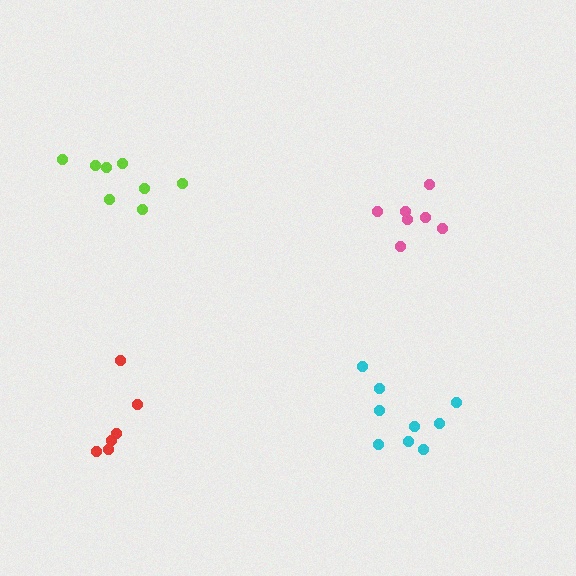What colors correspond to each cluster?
The clusters are colored: red, lime, cyan, pink.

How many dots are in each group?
Group 1: 6 dots, Group 2: 8 dots, Group 3: 9 dots, Group 4: 7 dots (30 total).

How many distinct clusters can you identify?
There are 4 distinct clusters.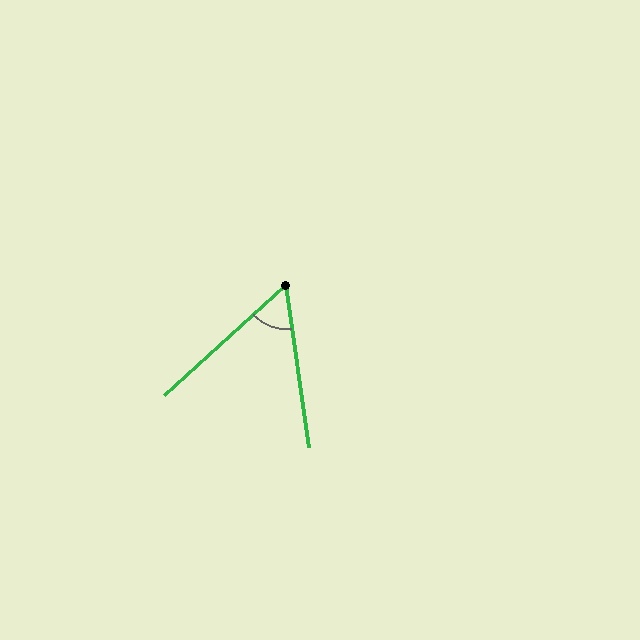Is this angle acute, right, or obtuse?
It is acute.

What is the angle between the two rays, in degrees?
Approximately 55 degrees.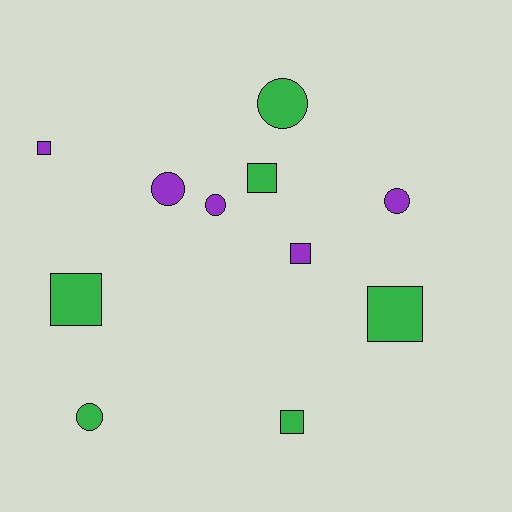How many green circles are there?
There are 2 green circles.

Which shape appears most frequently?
Square, with 6 objects.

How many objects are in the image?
There are 11 objects.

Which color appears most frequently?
Green, with 6 objects.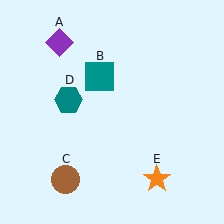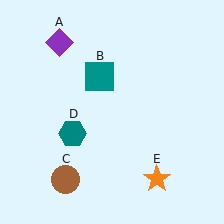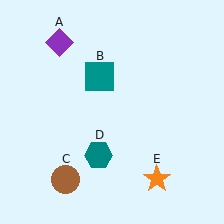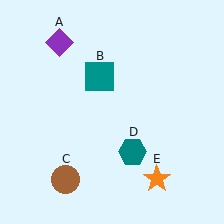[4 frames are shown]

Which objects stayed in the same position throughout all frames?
Purple diamond (object A) and teal square (object B) and brown circle (object C) and orange star (object E) remained stationary.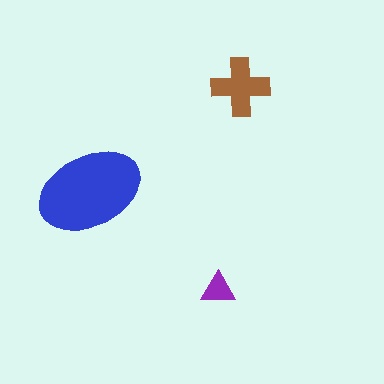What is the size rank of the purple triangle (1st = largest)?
3rd.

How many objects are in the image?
There are 3 objects in the image.